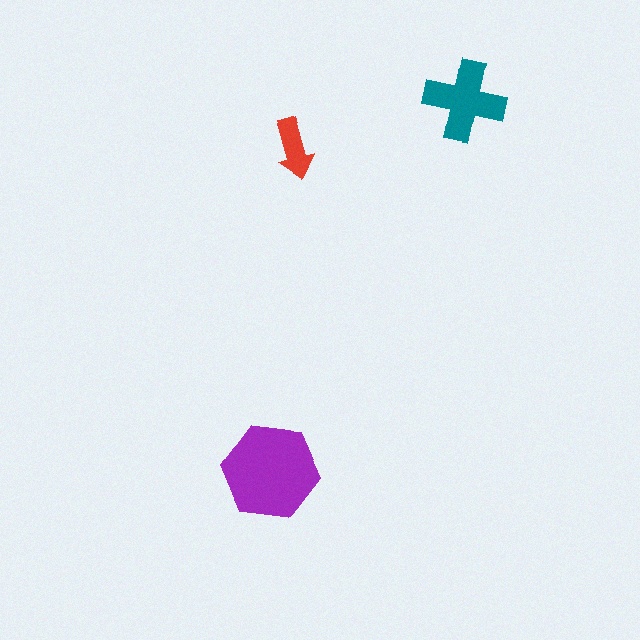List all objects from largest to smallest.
The purple hexagon, the teal cross, the red arrow.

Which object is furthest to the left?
The purple hexagon is leftmost.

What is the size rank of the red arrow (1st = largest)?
3rd.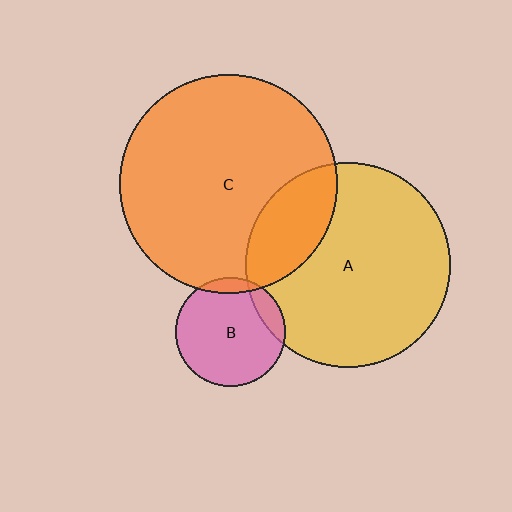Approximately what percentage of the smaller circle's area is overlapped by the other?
Approximately 10%.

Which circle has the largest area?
Circle C (orange).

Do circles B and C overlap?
Yes.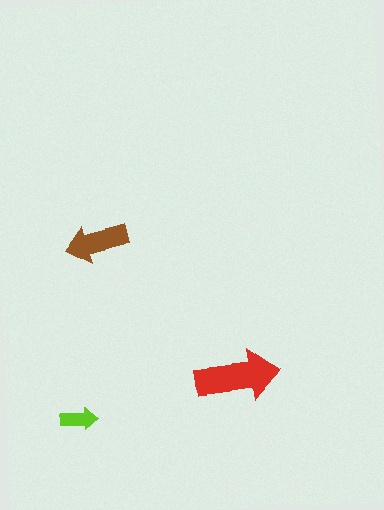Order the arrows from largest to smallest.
the red one, the brown one, the lime one.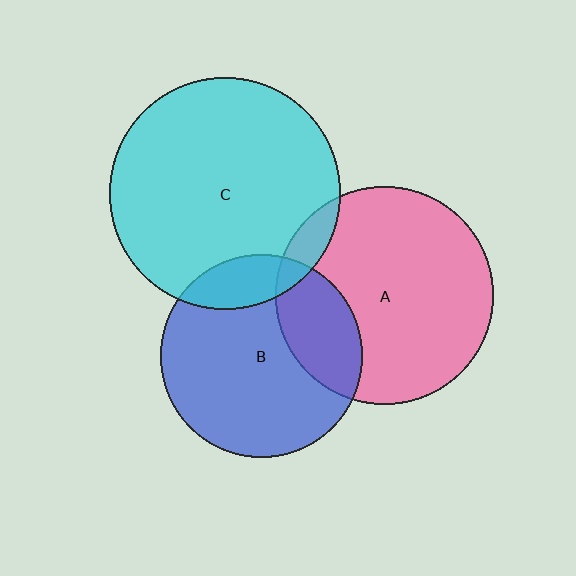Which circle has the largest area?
Circle C (cyan).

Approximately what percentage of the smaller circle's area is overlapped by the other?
Approximately 10%.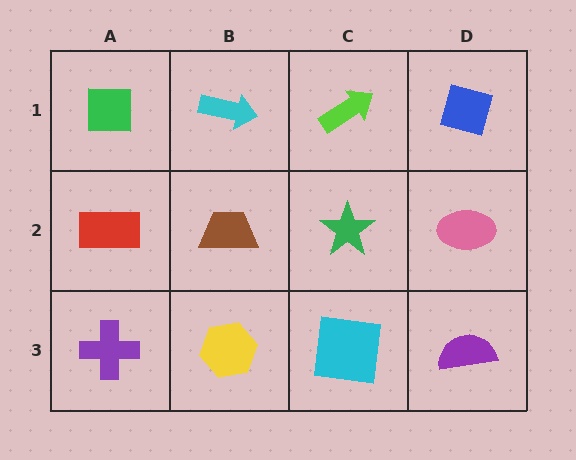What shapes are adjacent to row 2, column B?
A cyan arrow (row 1, column B), a yellow hexagon (row 3, column B), a red rectangle (row 2, column A), a green star (row 2, column C).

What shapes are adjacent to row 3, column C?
A green star (row 2, column C), a yellow hexagon (row 3, column B), a purple semicircle (row 3, column D).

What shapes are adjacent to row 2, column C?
A lime arrow (row 1, column C), a cyan square (row 3, column C), a brown trapezoid (row 2, column B), a pink ellipse (row 2, column D).